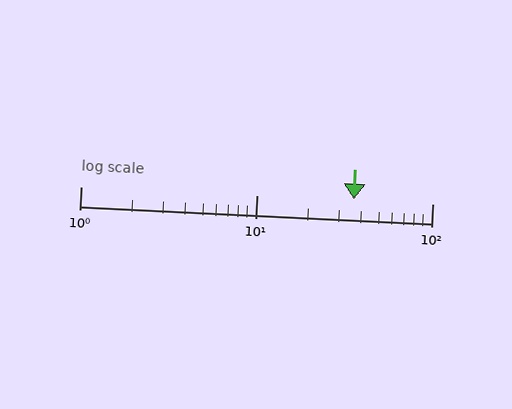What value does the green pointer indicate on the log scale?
The pointer indicates approximately 36.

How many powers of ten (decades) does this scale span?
The scale spans 2 decades, from 1 to 100.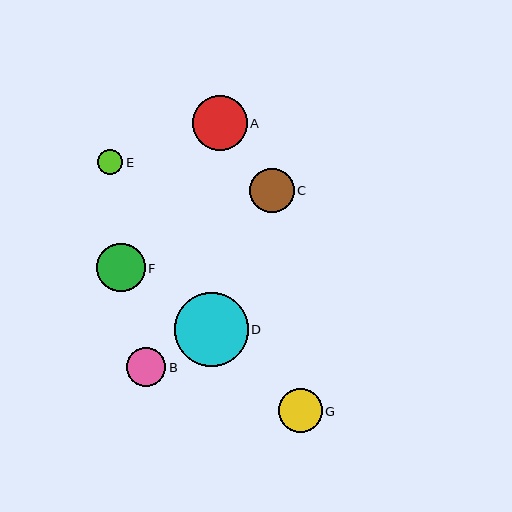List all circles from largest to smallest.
From largest to smallest: D, A, F, C, G, B, E.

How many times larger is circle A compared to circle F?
Circle A is approximately 1.1 times the size of circle F.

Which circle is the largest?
Circle D is the largest with a size of approximately 74 pixels.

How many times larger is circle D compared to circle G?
Circle D is approximately 1.7 times the size of circle G.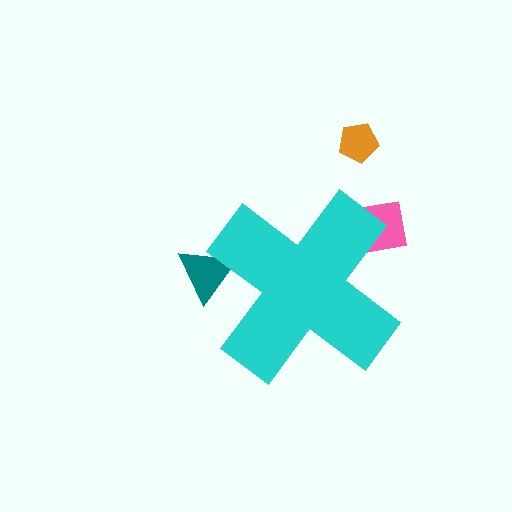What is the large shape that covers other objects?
A cyan cross.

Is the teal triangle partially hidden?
Yes, the teal triangle is partially hidden behind the cyan cross.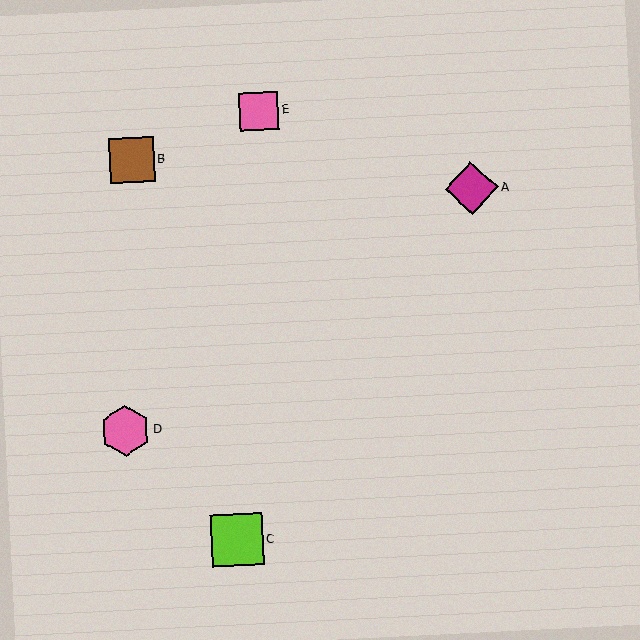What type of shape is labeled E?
Shape E is a pink square.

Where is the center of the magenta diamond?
The center of the magenta diamond is at (471, 188).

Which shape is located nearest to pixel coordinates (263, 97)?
The pink square (labeled E) at (259, 111) is nearest to that location.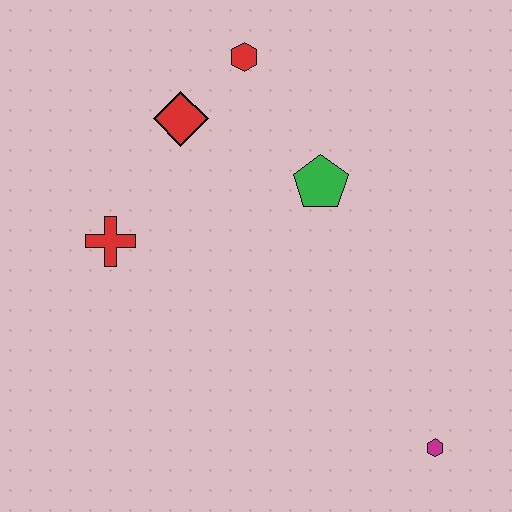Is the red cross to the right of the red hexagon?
No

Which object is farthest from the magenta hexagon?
The red hexagon is farthest from the magenta hexagon.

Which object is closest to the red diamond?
The red hexagon is closest to the red diamond.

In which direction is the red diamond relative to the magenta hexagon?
The red diamond is above the magenta hexagon.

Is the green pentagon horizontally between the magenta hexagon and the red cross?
Yes